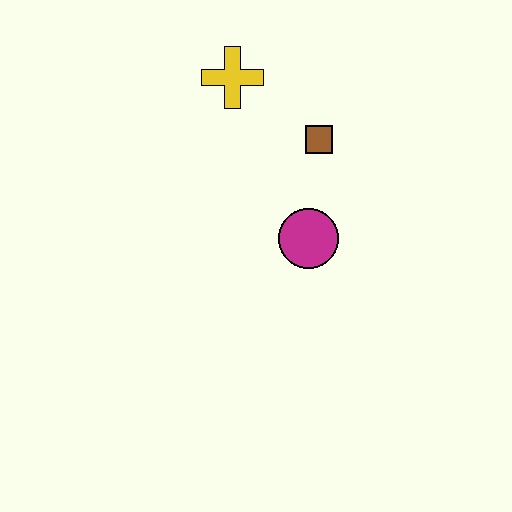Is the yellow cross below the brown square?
No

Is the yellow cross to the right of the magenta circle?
No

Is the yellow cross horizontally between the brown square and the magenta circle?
No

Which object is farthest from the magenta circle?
The yellow cross is farthest from the magenta circle.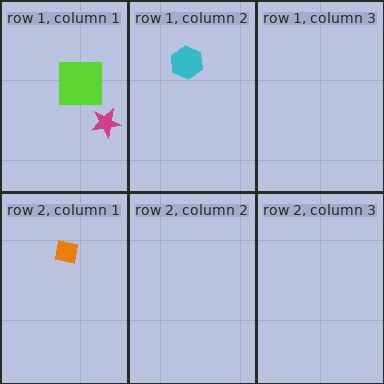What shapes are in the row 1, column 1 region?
The magenta star, the lime square.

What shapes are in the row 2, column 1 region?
The orange square.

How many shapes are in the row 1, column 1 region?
2.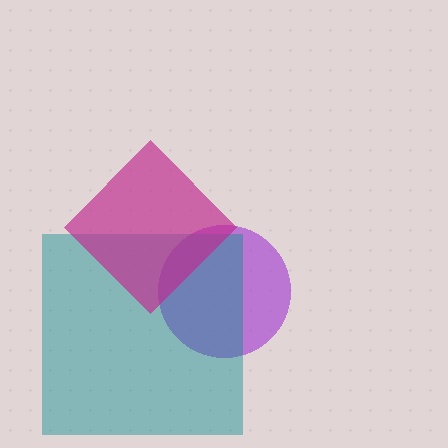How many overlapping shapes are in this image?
There are 3 overlapping shapes in the image.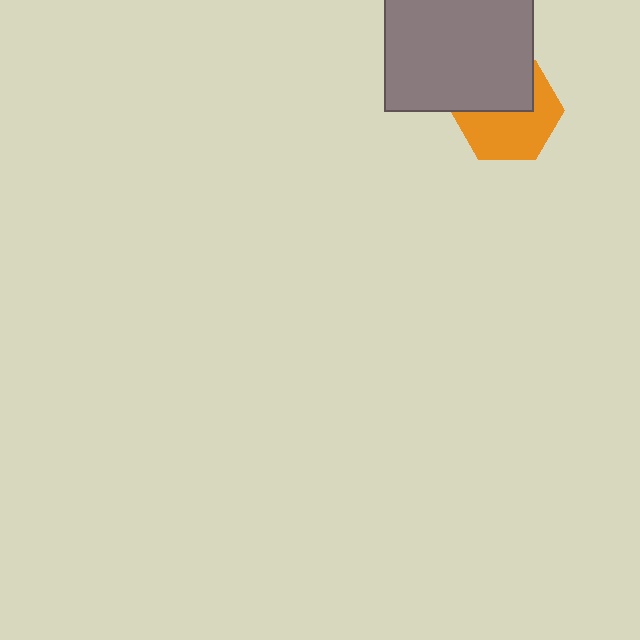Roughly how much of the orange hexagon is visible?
About half of it is visible (roughly 58%).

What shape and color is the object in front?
The object in front is a gray square.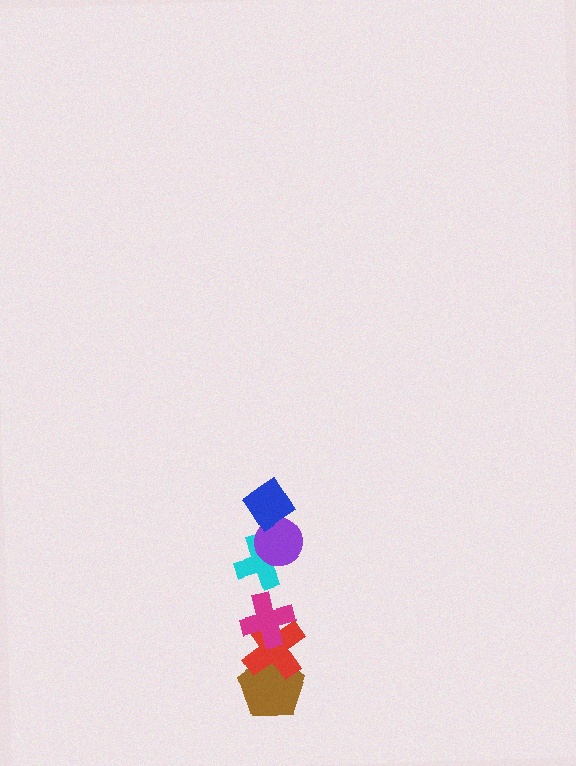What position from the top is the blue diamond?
The blue diamond is 1st from the top.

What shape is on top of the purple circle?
The blue diamond is on top of the purple circle.